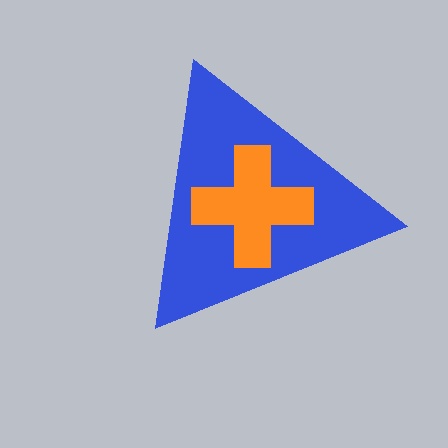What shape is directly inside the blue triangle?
The orange cross.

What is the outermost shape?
The blue triangle.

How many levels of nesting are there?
2.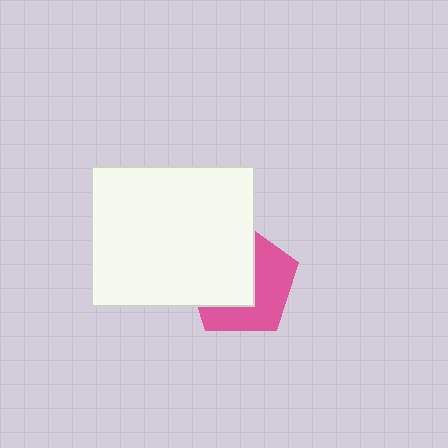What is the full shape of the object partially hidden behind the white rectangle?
The partially hidden object is a pink pentagon.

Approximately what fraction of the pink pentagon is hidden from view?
Roughly 52% of the pink pentagon is hidden behind the white rectangle.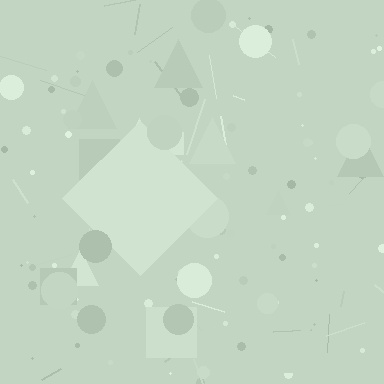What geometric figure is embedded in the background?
A diamond is embedded in the background.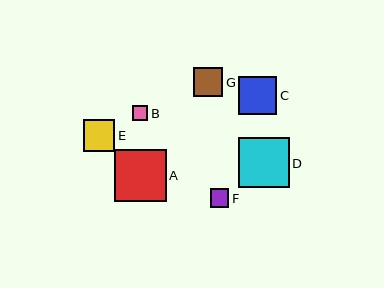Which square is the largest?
Square A is the largest with a size of approximately 52 pixels.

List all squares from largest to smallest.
From largest to smallest: A, D, C, E, G, F, B.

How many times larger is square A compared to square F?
Square A is approximately 2.9 times the size of square F.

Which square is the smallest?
Square B is the smallest with a size of approximately 15 pixels.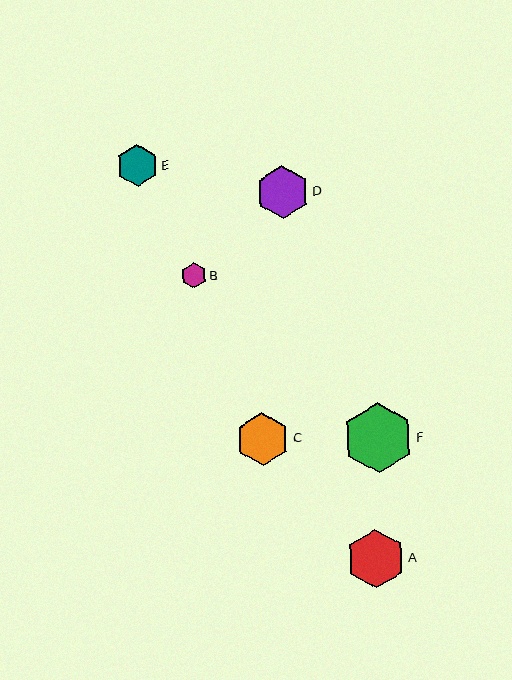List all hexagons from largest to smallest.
From largest to smallest: F, A, C, D, E, B.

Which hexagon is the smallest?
Hexagon B is the smallest with a size of approximately 25 pixels.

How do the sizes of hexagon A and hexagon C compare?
Hexagon A and hexagon C are approximately the same size.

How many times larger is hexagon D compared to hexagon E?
Hexagon D is approximately 1.3 times the size of hexagon E.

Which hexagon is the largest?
Hexagon F is the largest with a size of approximately 70 pixels.